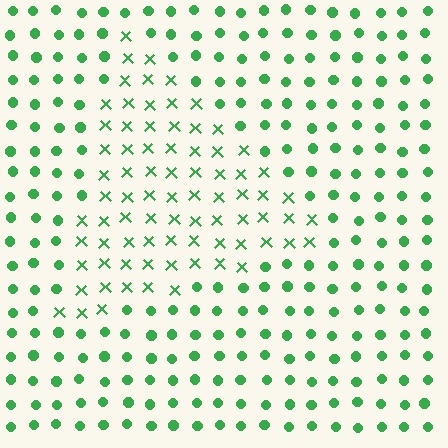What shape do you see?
I see a triangle.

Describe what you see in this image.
The image is filled with small green elements arranged in a uniform grid. A triangle-shaped region contains X marks, while the surrounding area contains circles. The boundary is defined purely by the change in element shape.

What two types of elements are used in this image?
The image uses X marks inside the triangle region and circles outside it.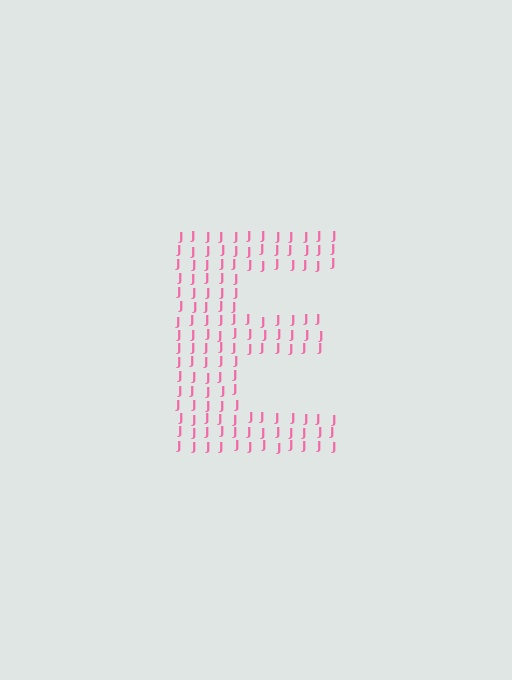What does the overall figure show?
The overall figure shows the letter E.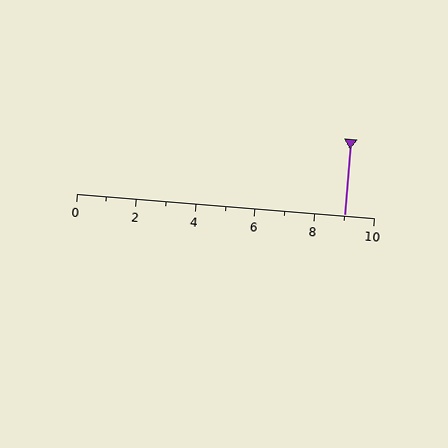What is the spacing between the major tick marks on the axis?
The major ticks are spaced 2 apart.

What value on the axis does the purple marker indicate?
The marker indicates approximately 9.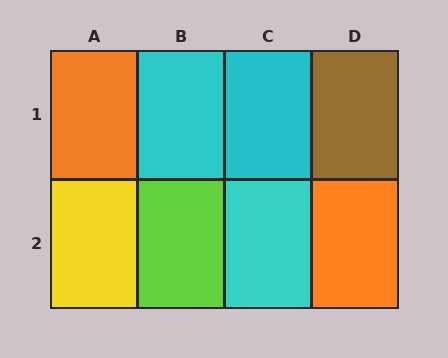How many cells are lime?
1 cell is lime.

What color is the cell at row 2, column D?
Orange.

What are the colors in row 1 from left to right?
Orange, cyan, cyan, brown.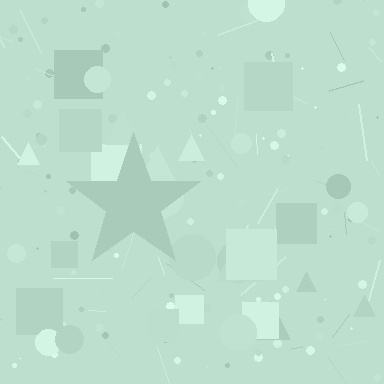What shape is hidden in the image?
A star is hidden in the image.